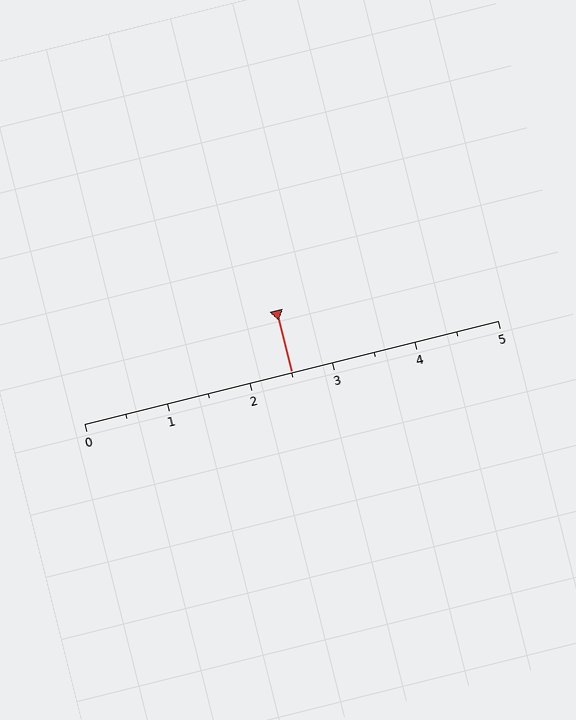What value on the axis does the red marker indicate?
The marker indicates approximately 2.5.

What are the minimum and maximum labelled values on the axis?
The axis runs from 0 to 5.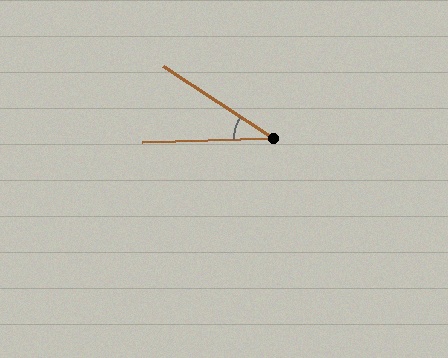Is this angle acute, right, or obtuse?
It is acute.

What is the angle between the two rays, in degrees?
Approximately 35 degrees.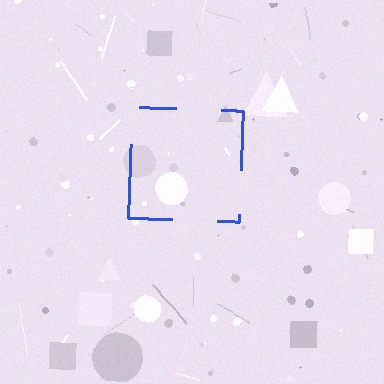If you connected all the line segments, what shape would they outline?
They would outline a square.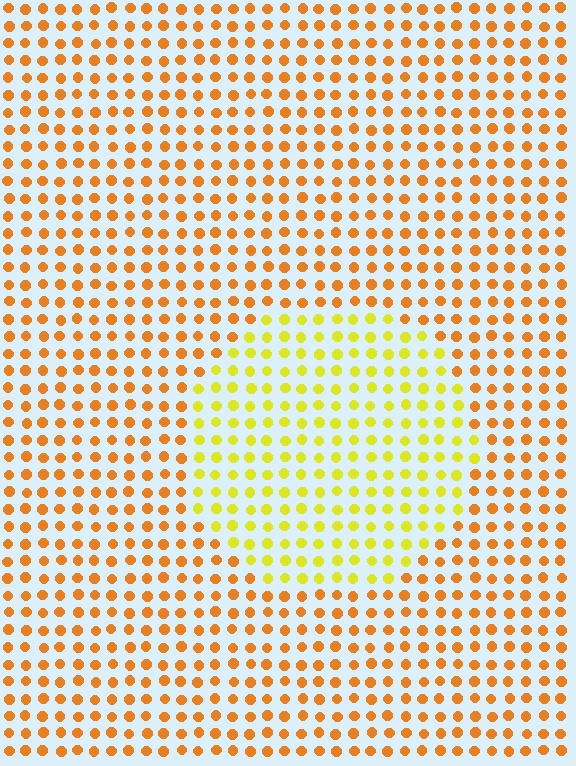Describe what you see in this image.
The image is filled with small orange elements in a uniform arrangement. A circle-shaped region is visible where the elements are tinted to a slightly different hue, forming a subtle color boundary.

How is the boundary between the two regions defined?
The boundary is defined purely by a slight shift in hue (about 35 degrees). Spacing, size, and orientation are identical on both sides.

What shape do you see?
I see a circle.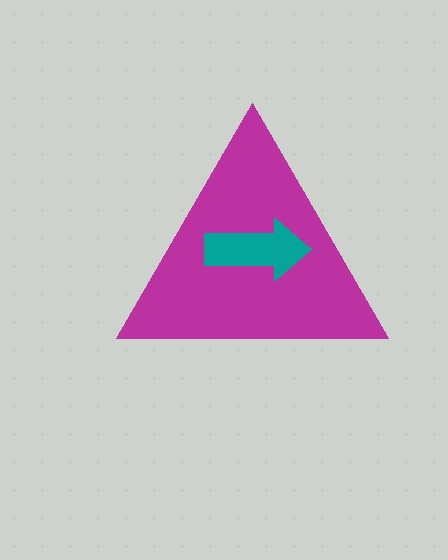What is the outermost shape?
The magenta triangle.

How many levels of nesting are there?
2.